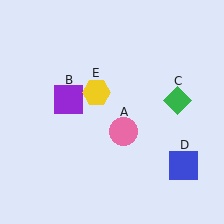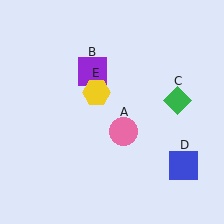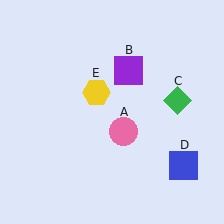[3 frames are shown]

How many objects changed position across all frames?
1 object changed position: purple square (object B).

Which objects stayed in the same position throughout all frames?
Pink circle (object A) and green diamond (object C) and blue square (object D) and yellow hexagon (object E) remained stationary.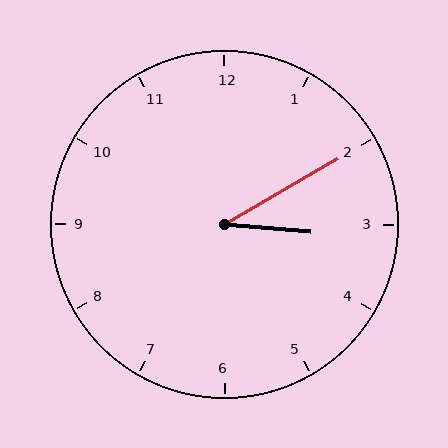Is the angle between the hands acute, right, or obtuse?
It is acute.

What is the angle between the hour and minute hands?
Approximately 35 degrees.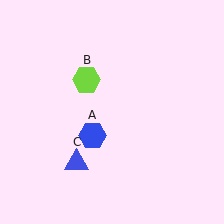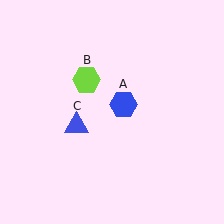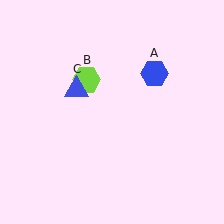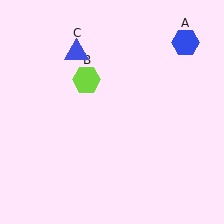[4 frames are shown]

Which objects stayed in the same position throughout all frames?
Lime hexagon (object B) remained stationary.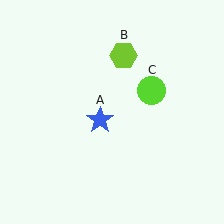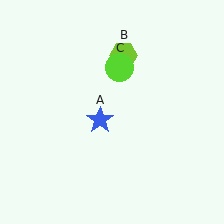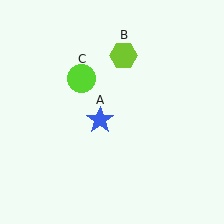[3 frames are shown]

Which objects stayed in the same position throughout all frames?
Blue star (object A) and lime hexagon (object B) remained stationary.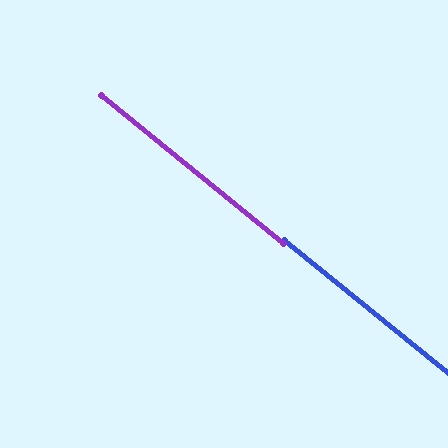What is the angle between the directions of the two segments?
Approximately 0 degrees.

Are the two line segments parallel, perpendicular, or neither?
Parallel — their directions differ by only 0.1°.